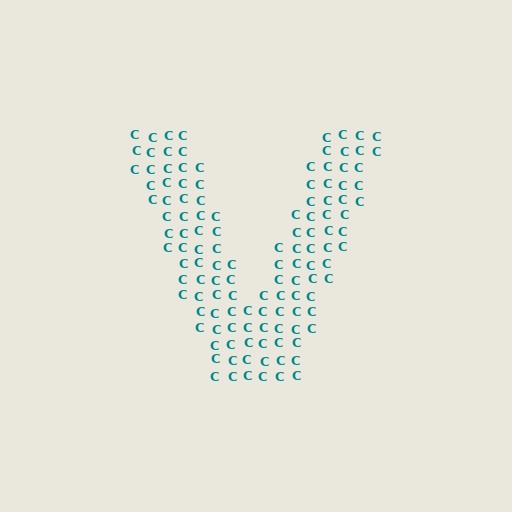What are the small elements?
The small elements are letter C's.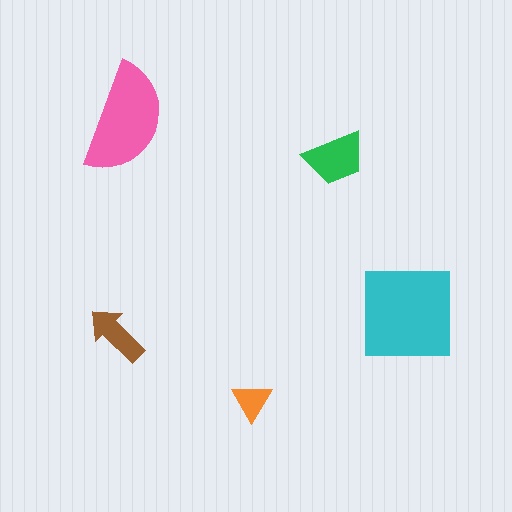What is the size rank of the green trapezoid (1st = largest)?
3rd.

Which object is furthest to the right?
The cyan square is rightmost.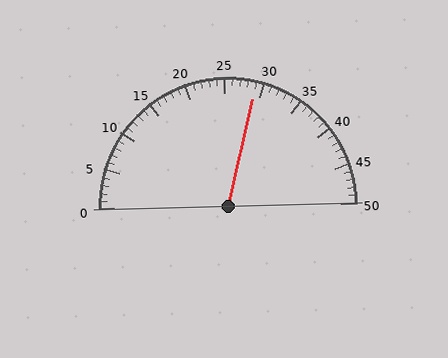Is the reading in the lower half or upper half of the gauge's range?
The reading is in the upper half of the range (0 to 50).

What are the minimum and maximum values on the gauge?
The gauge ranges from 0 to 50.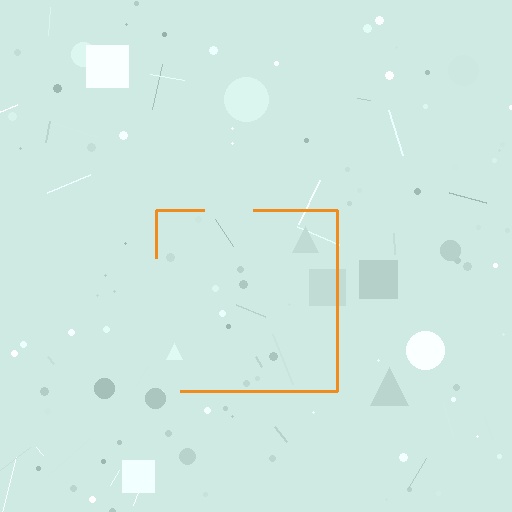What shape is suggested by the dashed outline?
The dashed outline suggests a square.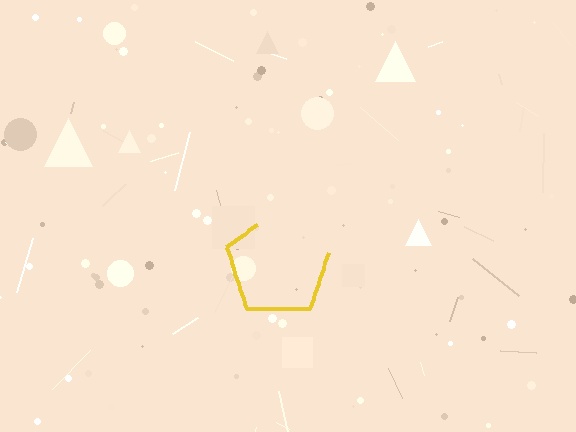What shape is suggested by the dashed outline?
The dashed outline suggests a pentagon.